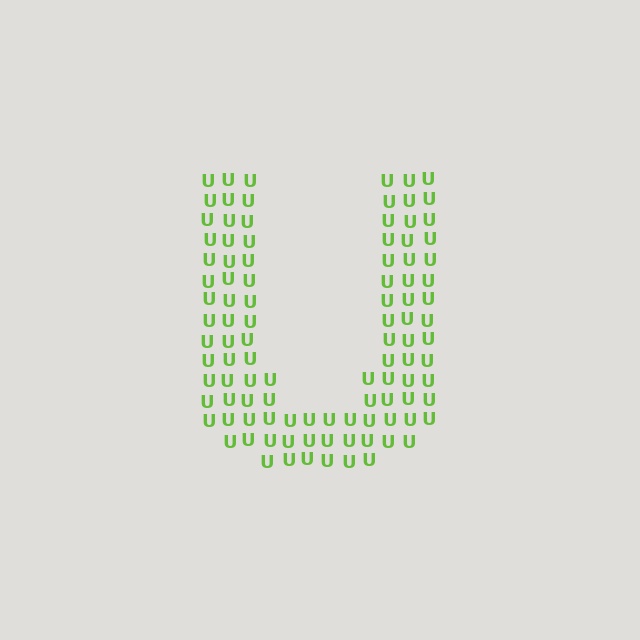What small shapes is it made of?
It is made of small letter U's.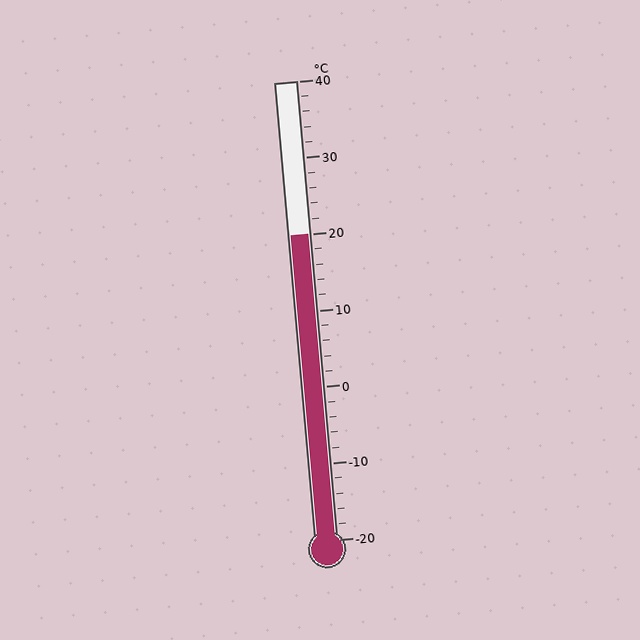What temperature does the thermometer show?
The thermometer shows approximately 20°C.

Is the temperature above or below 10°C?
The temperature is above 10°C.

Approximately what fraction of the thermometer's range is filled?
The thermometer is filled to approximately 65% of its range.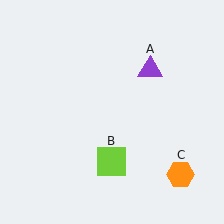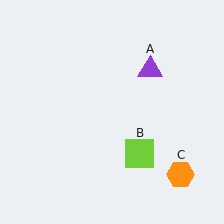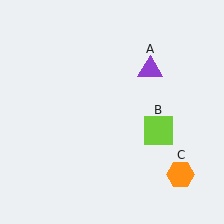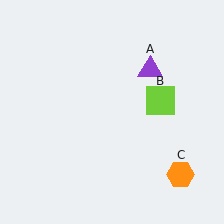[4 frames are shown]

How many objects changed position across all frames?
1 object changed position: lime square (object B).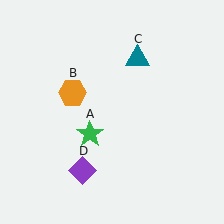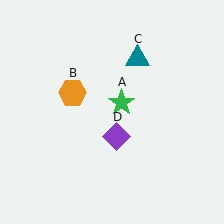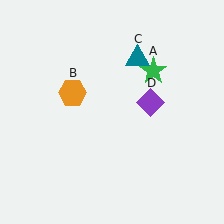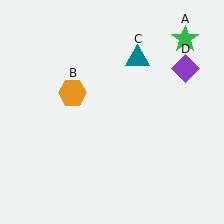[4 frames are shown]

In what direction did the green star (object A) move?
The green star (object A) moved up and to the right.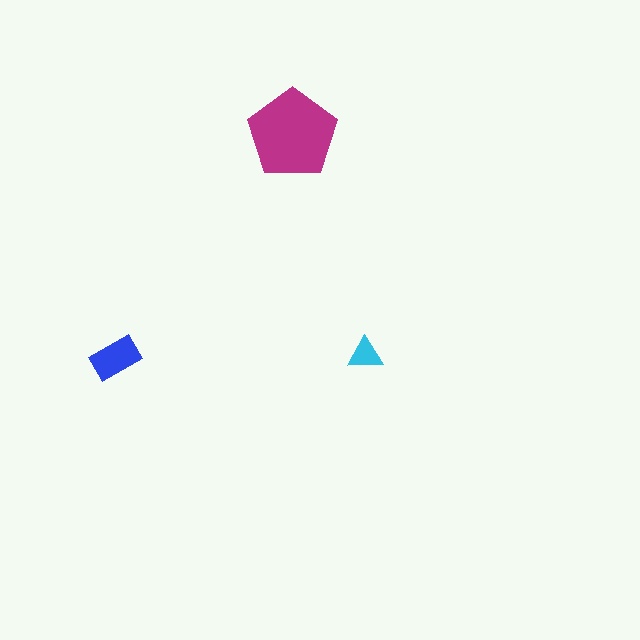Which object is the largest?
The magenta pentagon.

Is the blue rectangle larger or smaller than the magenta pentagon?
Smaller.